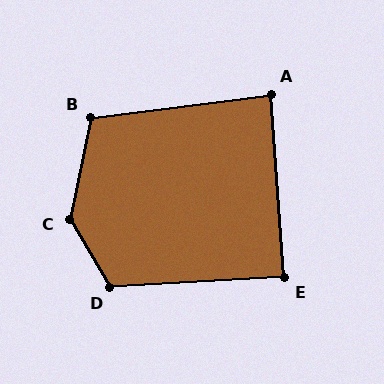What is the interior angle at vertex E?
Approximately 89 degrees (approximately right).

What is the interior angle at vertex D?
Approximately 118 degrees (obtuse).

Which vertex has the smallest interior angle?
A, at approximately 87 degrees.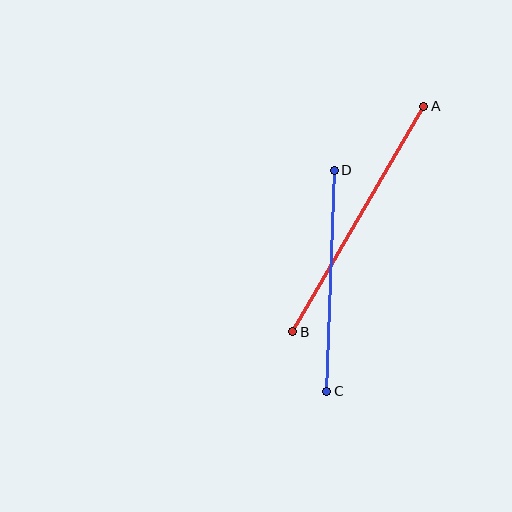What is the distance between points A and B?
The distance is approximately 261 pixels.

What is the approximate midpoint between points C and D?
The midpoint is at approximately (331, 281) pixels.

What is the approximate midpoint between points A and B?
The midpoint is at approximately (358, 219) pixels.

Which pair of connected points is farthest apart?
Points A and B are farthest apart.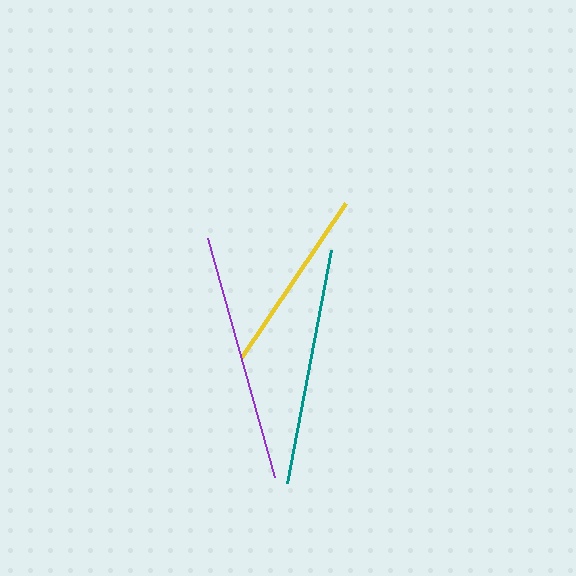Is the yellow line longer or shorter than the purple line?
The purple line is longer than the yellow line.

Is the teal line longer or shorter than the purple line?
The purple line is longer than the teal line.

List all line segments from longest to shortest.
From longest to shortest: purple, teal, yellow.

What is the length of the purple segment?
The purple segment is approximately 248 pixels long.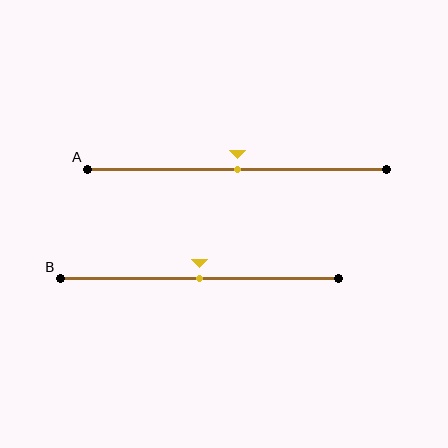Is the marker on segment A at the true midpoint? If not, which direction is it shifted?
Yes, the marker on segment A is at the true midpoint.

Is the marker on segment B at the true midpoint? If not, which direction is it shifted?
Yes, the marker on segment B is at the true midpoint.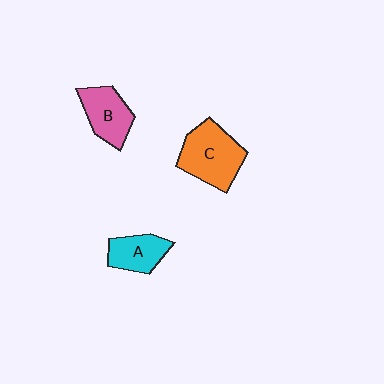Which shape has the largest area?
Shape C (orange).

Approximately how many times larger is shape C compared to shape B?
Approximately 1.4 times.